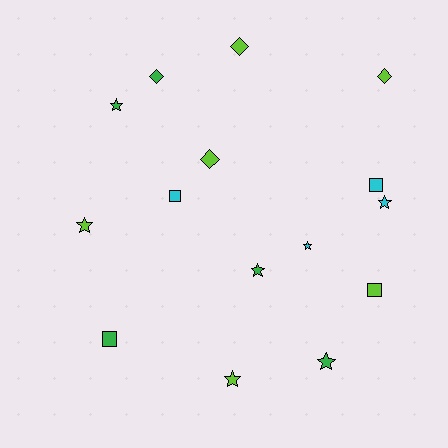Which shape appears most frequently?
Star, with 7 objects.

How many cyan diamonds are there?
There are no cyan diamonds.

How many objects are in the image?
There are 15 objects.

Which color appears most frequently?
Lime, with 6 objects.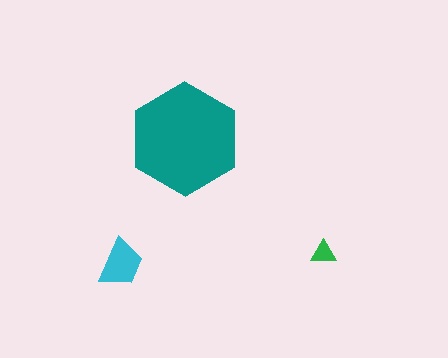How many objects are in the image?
There are 3 objects in the image.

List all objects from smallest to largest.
The green triangle, the cyan trapezoid, the teal hexagon.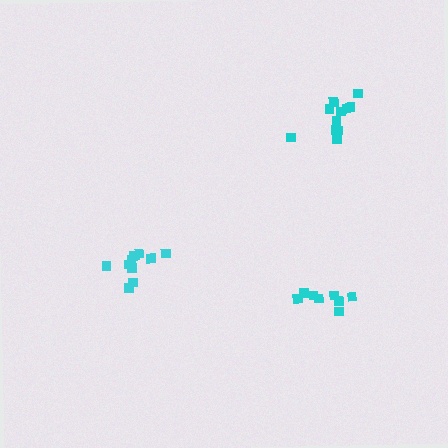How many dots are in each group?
Group 1: 11 dots, Group 2: 11 dots, Group 3: 8 dots (30 total).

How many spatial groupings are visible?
There are 3 spatial groupings.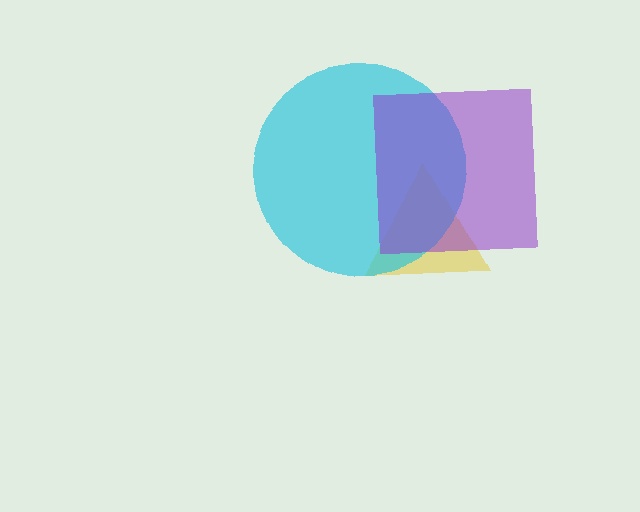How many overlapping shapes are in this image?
There are 3 overlapping shapes in the image.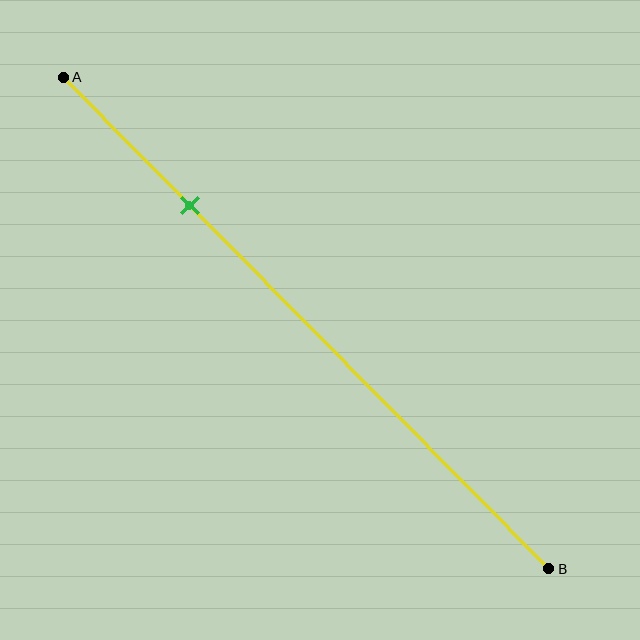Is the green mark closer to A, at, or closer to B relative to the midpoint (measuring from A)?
The green mark is closer to point A than the midpoint of segment AB.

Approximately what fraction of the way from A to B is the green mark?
The green mark is approximately 25% of the way from A to B.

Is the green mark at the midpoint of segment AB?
No, the mark is at about 25% from A, not at the 50% midpoint.